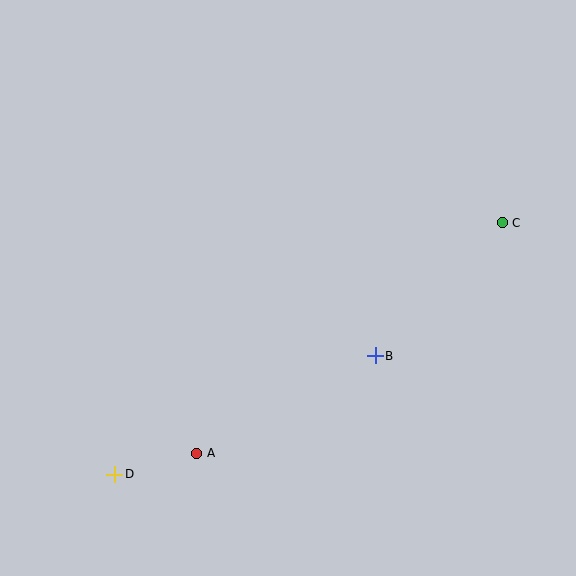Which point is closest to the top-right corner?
Point C is closest to the top-right corner.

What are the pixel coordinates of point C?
Point C is at (502, 223).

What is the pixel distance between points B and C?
The distance between B and C is 184 pixels.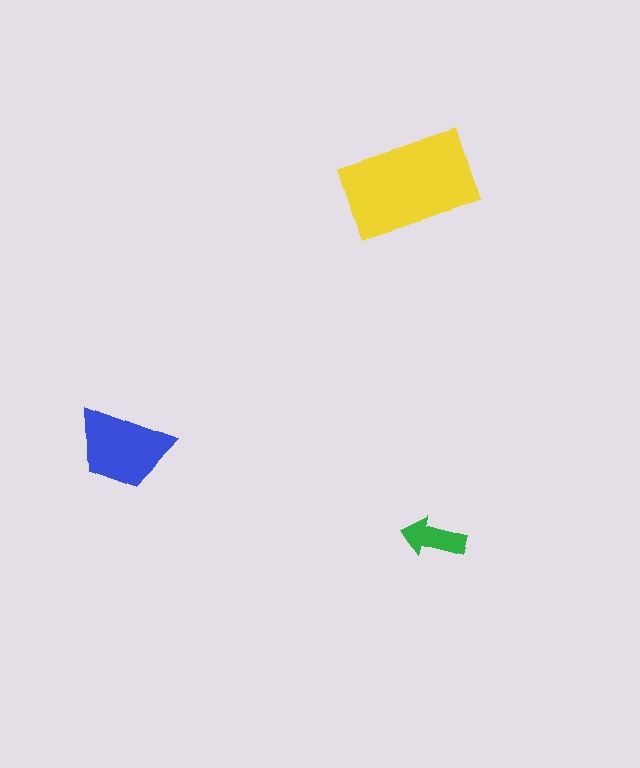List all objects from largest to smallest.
The yellow rectangle, the blue trapezoid, the green arrow.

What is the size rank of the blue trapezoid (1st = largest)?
2nd.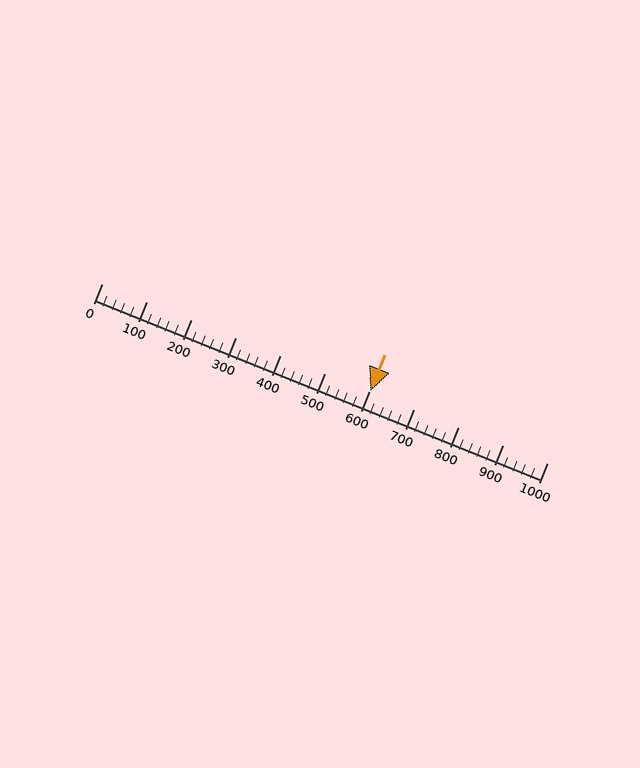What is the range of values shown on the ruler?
The ruler shows values from 0 to 1000.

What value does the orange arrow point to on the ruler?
The orange arrow points to approximately 603.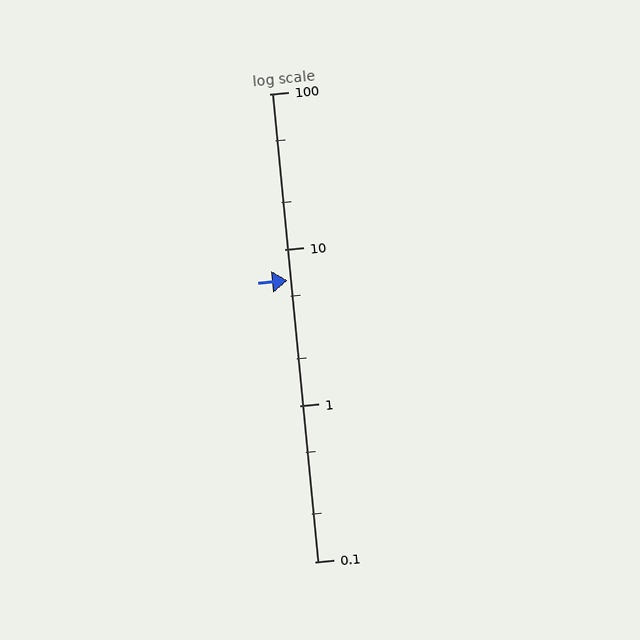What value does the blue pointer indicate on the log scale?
The pointer indicates approximately 6.4.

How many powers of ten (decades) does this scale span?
The scale spans 3 decades, from 0.1 to 100.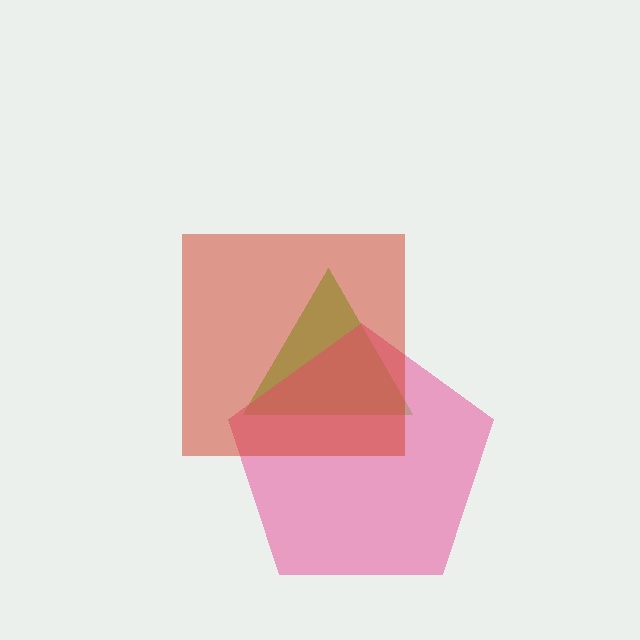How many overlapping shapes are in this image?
There are 3 overlapping shapes in the image.